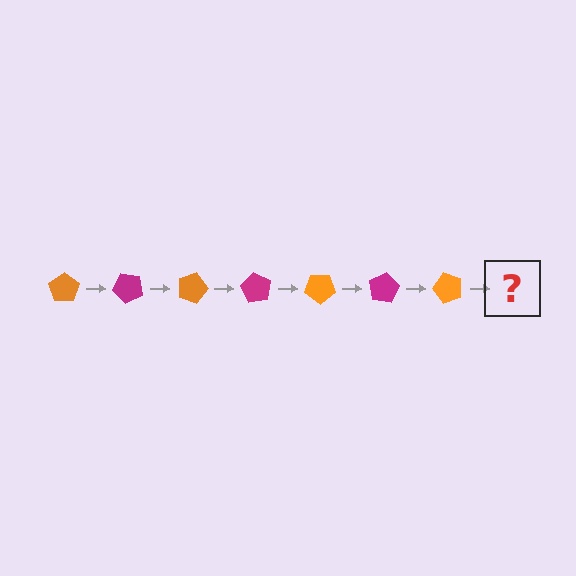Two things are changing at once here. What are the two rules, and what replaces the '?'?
The two rules are that it rotates 45 degrees each step and the color cycles through orange and magenta. The '?' should be a magenta pentagon, rotated 315 degrees from the start.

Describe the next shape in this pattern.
It should be a magenta pentagon, rotated 315 degrees from the start.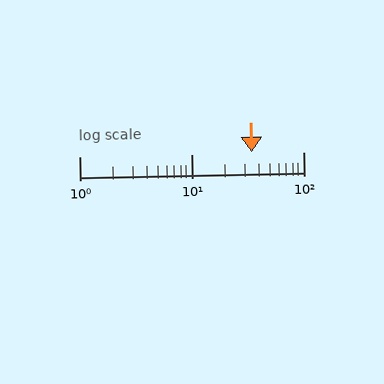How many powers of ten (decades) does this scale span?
The scale spans 2 decades, from 1 to 100.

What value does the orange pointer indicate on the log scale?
The pointer indicates approximately 35.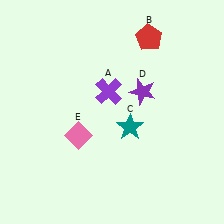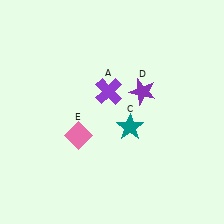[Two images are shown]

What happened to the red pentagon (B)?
The red pentagon (B) was removed in Image 2. It was in the top-right area of Image 1.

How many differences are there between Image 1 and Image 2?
There is 1 difference between the two images.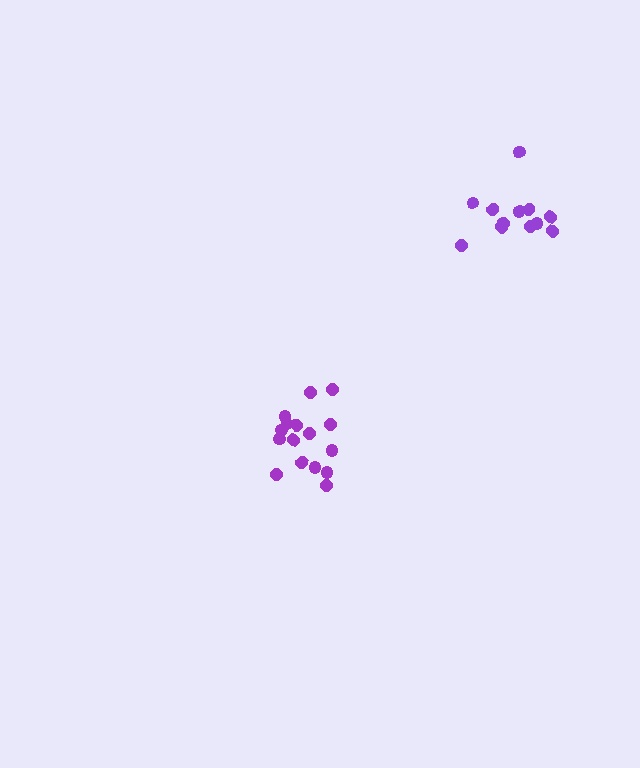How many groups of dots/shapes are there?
There are 2 groups.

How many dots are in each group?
Group 1: 16 dots, Group 2: 12 dots (28 total).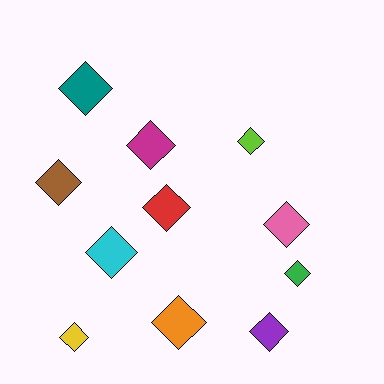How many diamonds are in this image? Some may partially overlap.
There are 11 diamonds.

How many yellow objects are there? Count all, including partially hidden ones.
There is 1 yellow object.